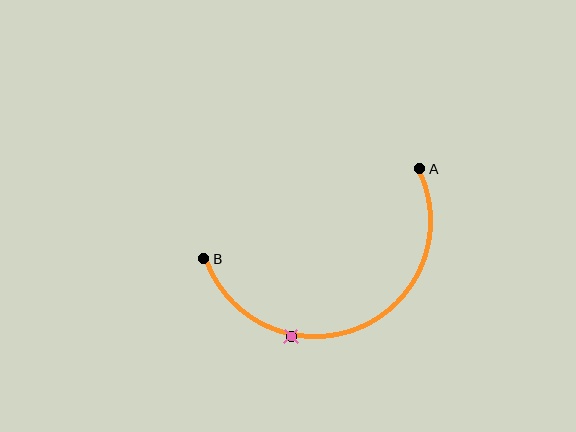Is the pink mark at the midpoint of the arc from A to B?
No. The pink mark lies on the arc but is closer to endpoint B. The arc midpoint would be at the point on the curve equidistant along the arc from both A and B.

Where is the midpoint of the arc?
The arc midpoint is the point on the curve farthest from the straight line joining A and B. It sits below that line.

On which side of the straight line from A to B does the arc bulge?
The arc bulges below the straight line connecting A and B.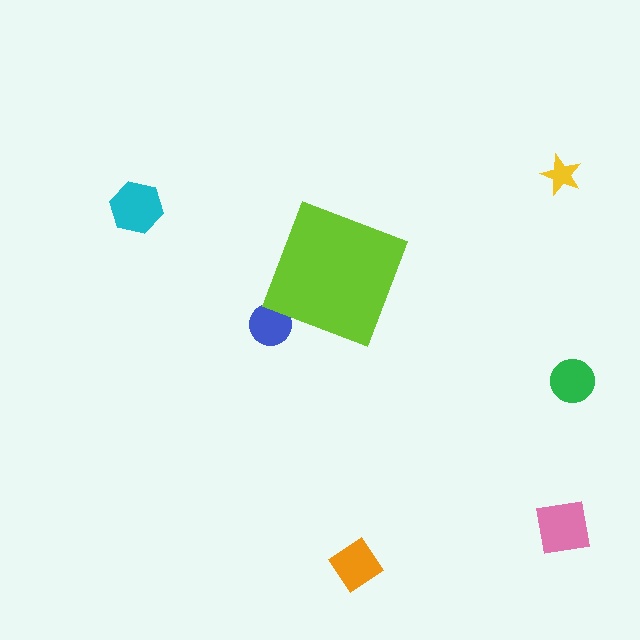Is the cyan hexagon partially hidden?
No, the cyan hexagon is fully visible.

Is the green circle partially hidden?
No, the green circle is fully visible.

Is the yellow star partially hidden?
No, the yellow star is fully visible.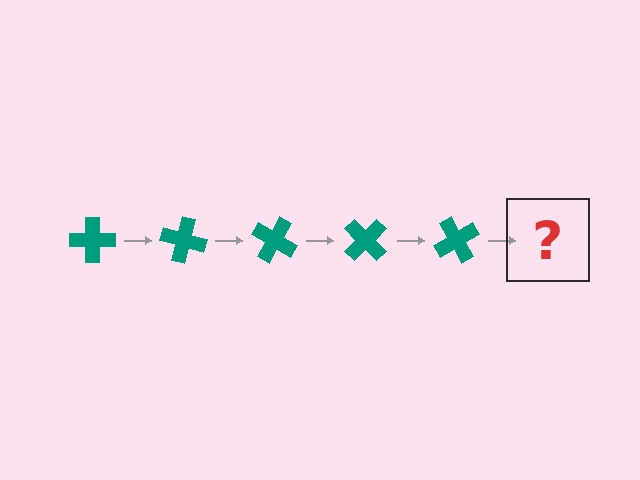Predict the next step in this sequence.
The next step is a teal cross rotated 75 degrees.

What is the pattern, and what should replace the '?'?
The pattern is that the cross rotates 15 degrees each step. The '?' should be a teal cross rotated 75 degrees.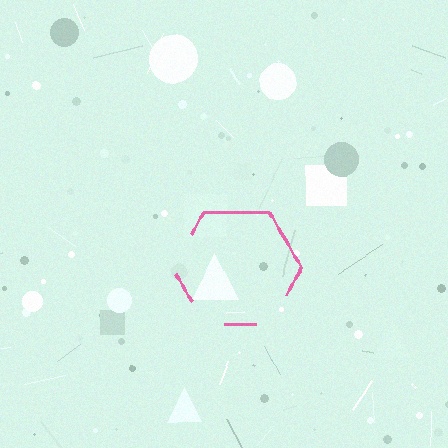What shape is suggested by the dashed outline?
The dashed outline suggests a hexagon.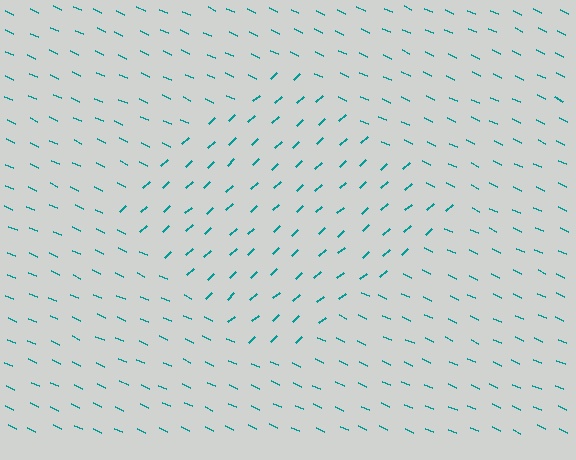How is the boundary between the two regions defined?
The boundary is defined purely by a change in line orientation (approximately 67 degrees difference). All lines are the same color and thickness.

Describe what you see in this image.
The image is filled with small teal line segments. A diamond region in the image has lines oriented differently from the surrounding lines, creating a visible texture boundary.